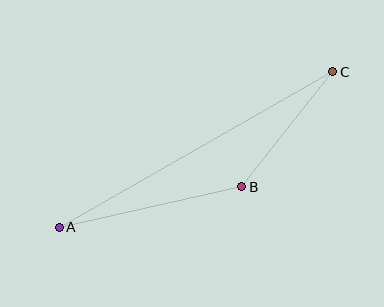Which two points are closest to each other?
Points B and C are closest to each other.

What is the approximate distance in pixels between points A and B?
The distance between A and B is approximately 187 pixels.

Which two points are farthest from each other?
Points A and C are farthest from each other.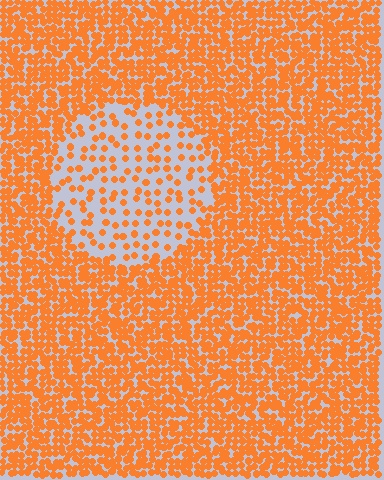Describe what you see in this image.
The image contains small orange elements arranged at two different densities. A circle-shaped region is visible where the elements are less densely packed than the surrounding area.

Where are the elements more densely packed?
The elements are more densely packed outside the circle boundary.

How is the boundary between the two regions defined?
The boundary is defined by a change in element density (approximately 2.9x ratio). All elements are the same color, size, and shape.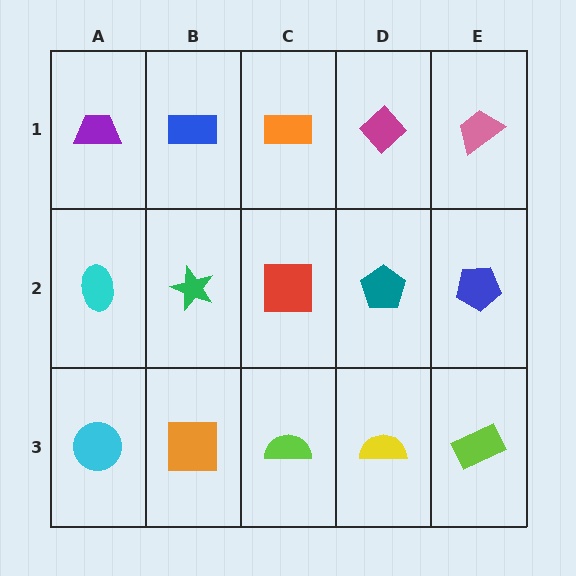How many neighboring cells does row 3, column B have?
3.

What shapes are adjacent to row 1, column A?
A cyan ellipse (row 2, column A), a blue rectangle (row 1, column B).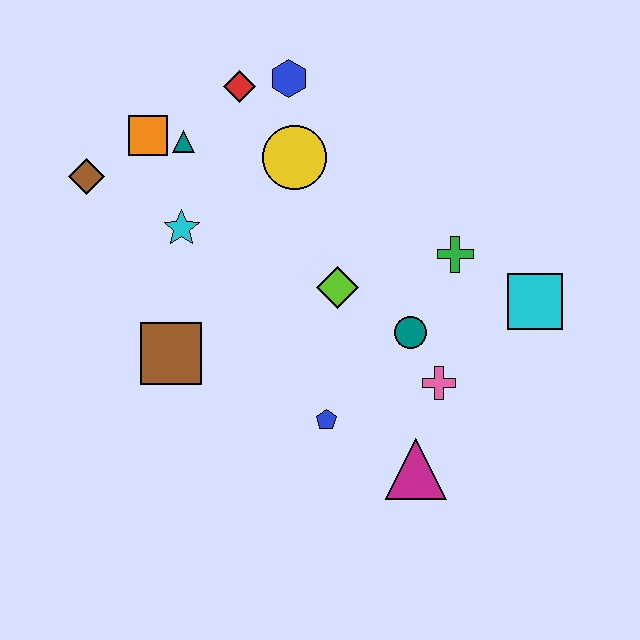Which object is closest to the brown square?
The cyan star is closest to the brown square.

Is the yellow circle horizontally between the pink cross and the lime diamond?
No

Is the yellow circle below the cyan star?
No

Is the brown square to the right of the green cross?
No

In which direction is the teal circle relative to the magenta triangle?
The teal circle is above the magenta triangle.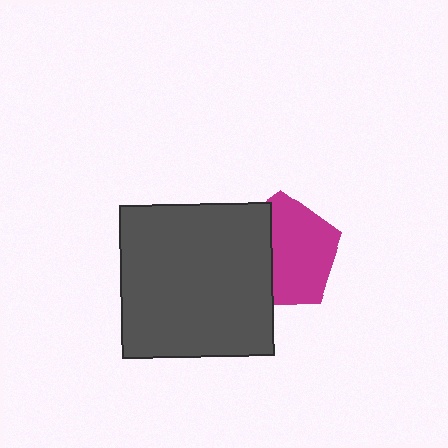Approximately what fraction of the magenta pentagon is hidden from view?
Roughly 38% of the magenta pentagon is hidden behind the dark gray square.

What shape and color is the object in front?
The object in front is a dark gray square.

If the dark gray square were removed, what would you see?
You would see the complete magenta pentagon.